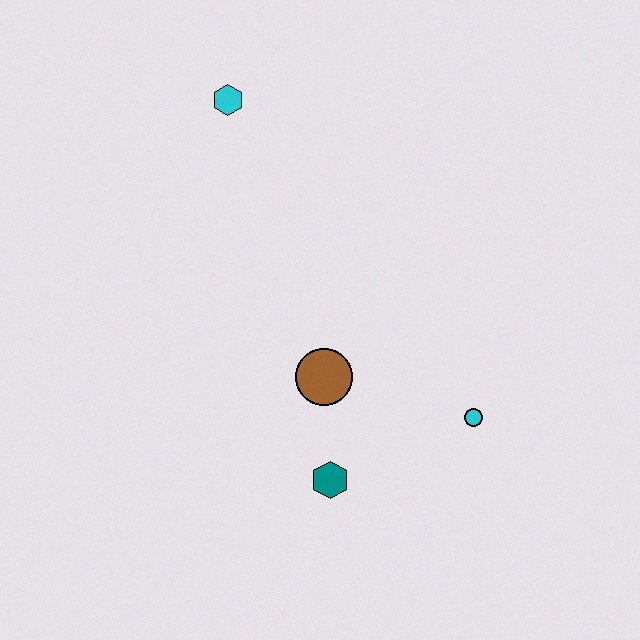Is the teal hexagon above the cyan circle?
No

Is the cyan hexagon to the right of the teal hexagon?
No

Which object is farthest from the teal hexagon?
The cyan hexagon is farthest from the teal hexagon.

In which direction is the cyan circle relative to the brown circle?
The cyan circle is to the right of the brown circle.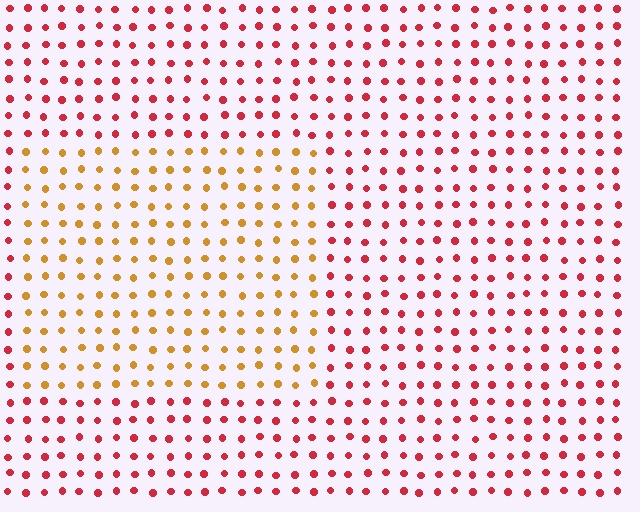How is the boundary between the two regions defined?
The boundary is defined purely by a slight shift in hue (about 45 degrees). Spacing, size, and orientation are identical on both sides.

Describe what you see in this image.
The image is filled with small red elements in a uniform arrangement. A rectangle-shaped region is visible where the elements are tinted to a slightly different hue, forming a subtle color boundary.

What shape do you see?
I see a rectangle.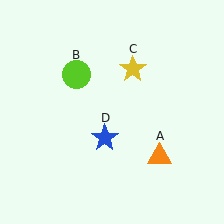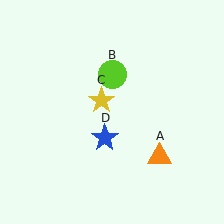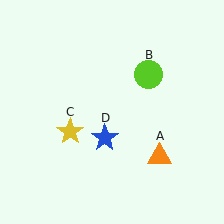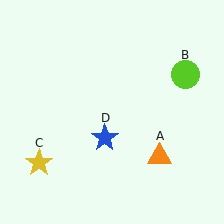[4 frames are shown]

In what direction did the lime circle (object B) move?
The lime circle (object B) moved right.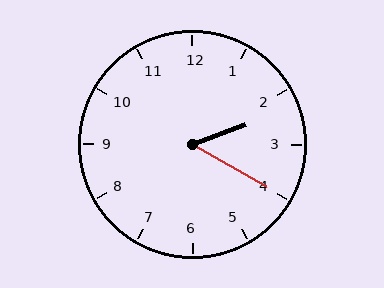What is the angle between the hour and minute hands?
Approximately 50 degrees.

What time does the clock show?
2:20.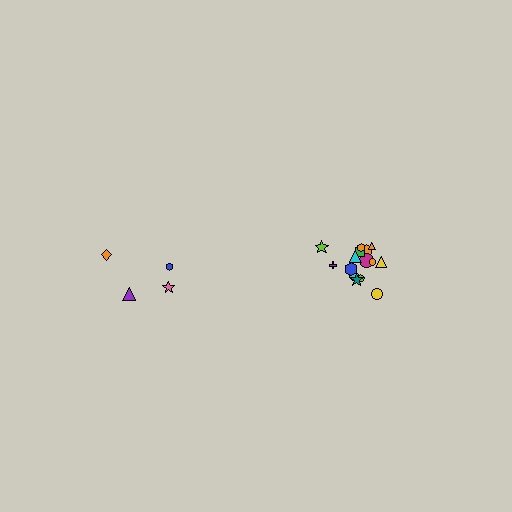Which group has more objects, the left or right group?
The right group.